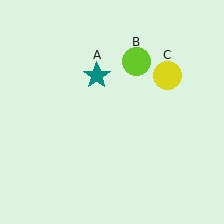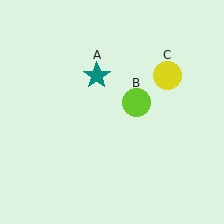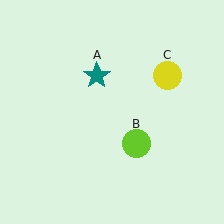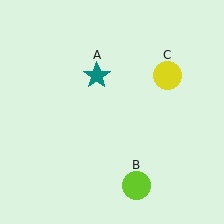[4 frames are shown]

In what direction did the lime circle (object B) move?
The lime circle (object B) moved down.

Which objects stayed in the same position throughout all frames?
Teal star (object A) and yellow circle (object C) remained stationary.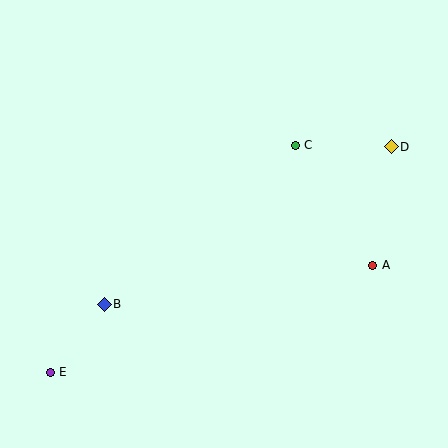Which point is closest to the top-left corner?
Point B is closest to the top-left corner.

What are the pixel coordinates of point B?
Point B is at (104, 304).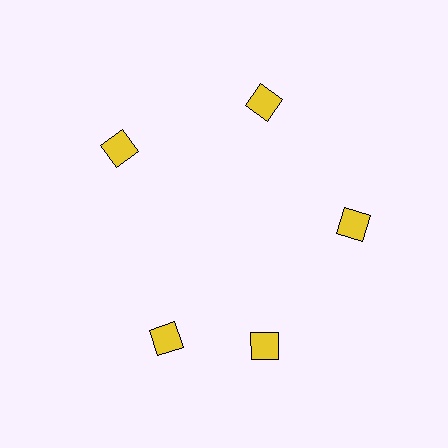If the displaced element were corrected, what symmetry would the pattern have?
It would have 5-fold rotational symmetry — the pattern would map onto itself every 72 degrees.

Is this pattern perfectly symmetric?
No. The 5 yellow squares are arranged in a ring, but one element near the 8 o'clock position is rotated out of alignment along the ring, breaking the 5-fold rotational symmetry.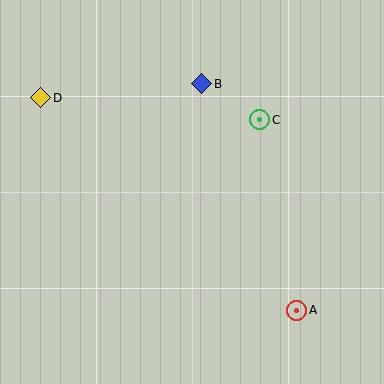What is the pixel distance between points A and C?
The distance between A and C is 194 pixels.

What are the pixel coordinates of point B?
Point B is at (202, 84).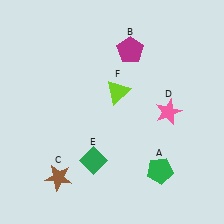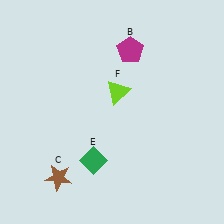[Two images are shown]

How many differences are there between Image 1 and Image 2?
There are 2 differences between the two images.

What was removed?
The green pentagon (A), the pink star (D) were removed in Image 2.